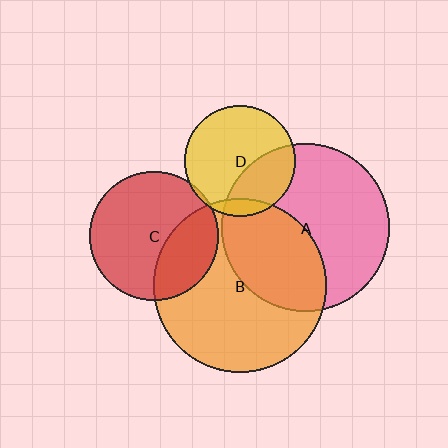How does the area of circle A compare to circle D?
Approximately 2.3 times.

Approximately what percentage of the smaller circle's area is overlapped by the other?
Approximately 10%.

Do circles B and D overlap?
Yes.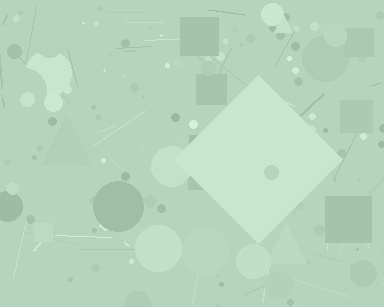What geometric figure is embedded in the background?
A diamond is embedded in the background.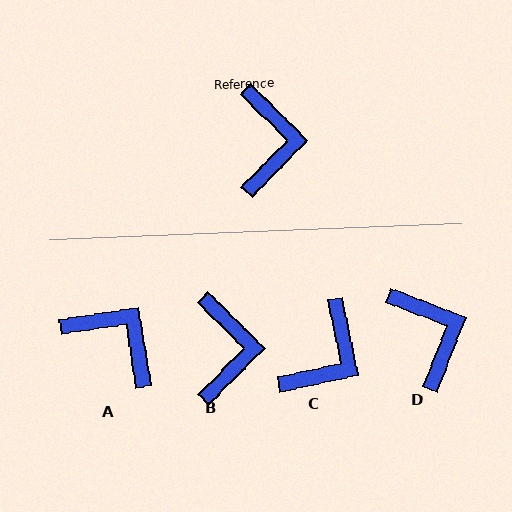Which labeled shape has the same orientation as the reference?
B.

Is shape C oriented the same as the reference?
No, it is off by about 34 degrees.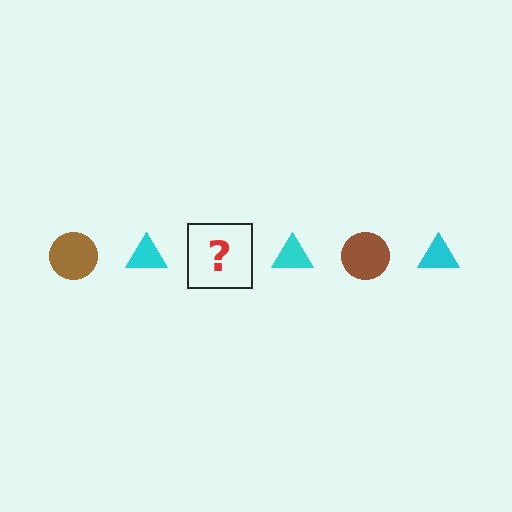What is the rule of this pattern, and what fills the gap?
The rule is that the pattern alternates between brown circle and cyan triangle. The gap should be filled with a brown circle.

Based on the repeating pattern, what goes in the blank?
The blank should be a brown circle.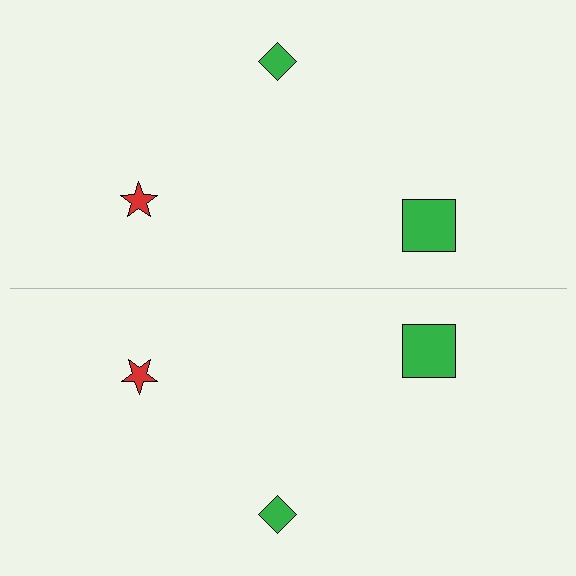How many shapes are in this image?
There are 6 shapes in this image.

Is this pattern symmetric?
Yes, this pattern has bilateral (reflection) symmetry.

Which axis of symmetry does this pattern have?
The pattern has a horizontal axis of symmetry running through the center of the image.